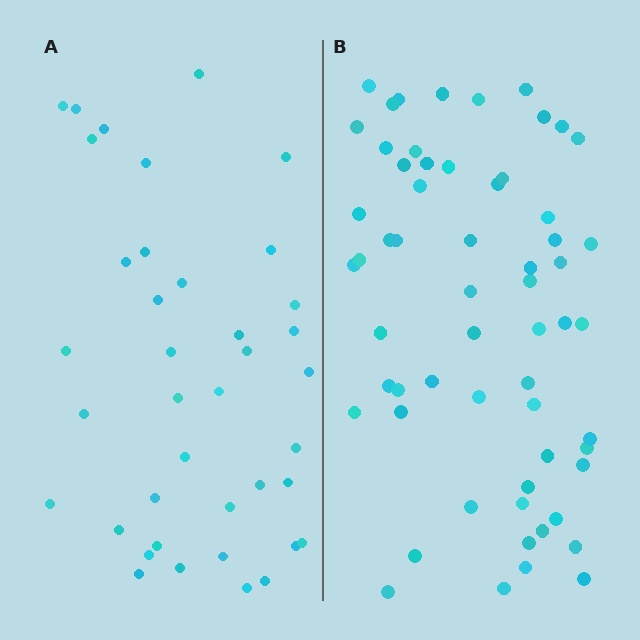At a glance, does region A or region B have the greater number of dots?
Region B (the right region) has more dots.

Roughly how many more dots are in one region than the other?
Region B has approximately 20 more dots than region A.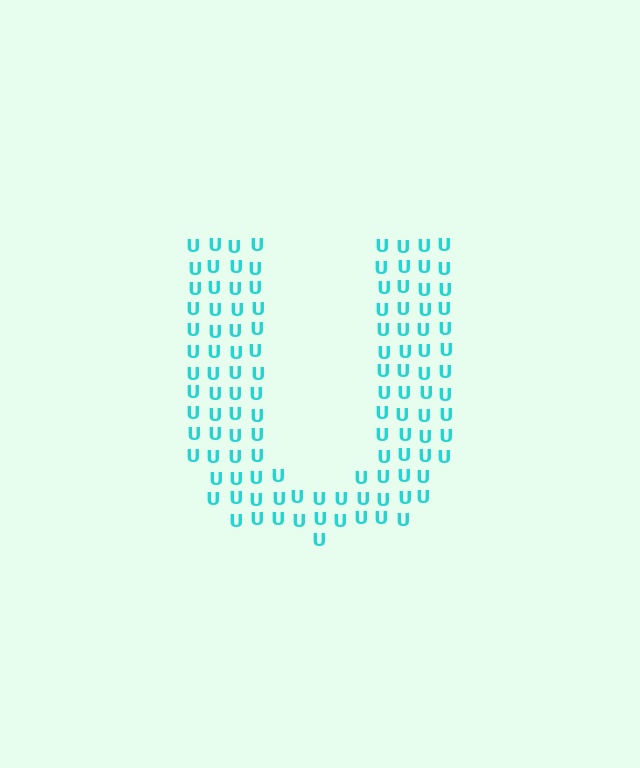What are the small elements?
The small elements are letter U's.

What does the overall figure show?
The overall figure shows the letter U.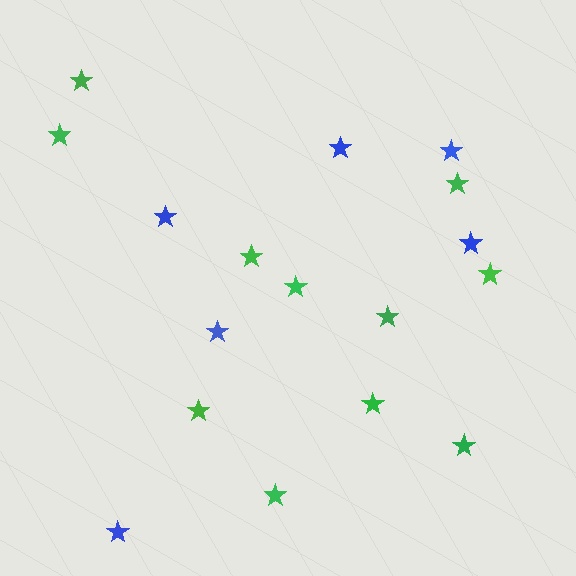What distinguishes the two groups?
There are 2 groups: one group of green stars (11) and one group of blue stars (6).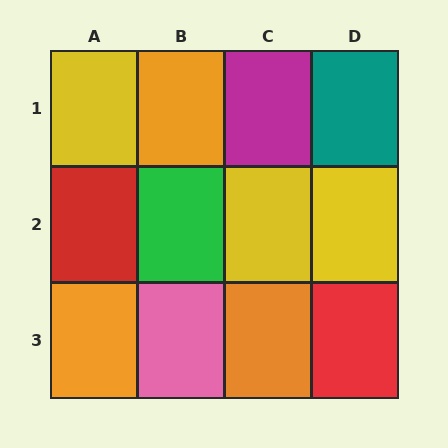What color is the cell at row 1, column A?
Yellow.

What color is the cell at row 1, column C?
Magenta.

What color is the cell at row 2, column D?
Yellow.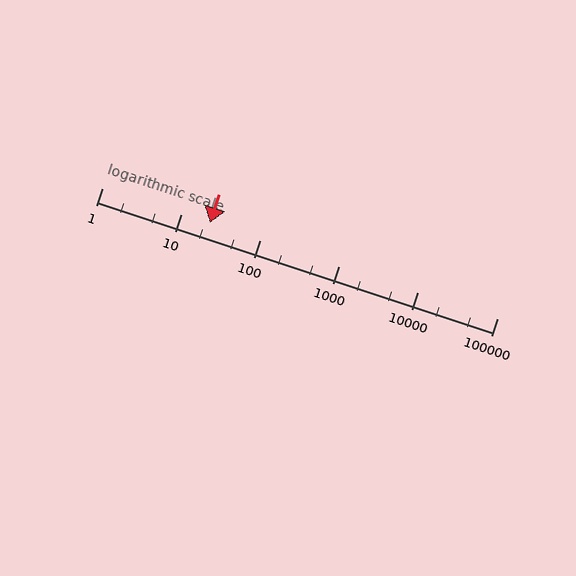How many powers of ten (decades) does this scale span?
The scale spans 5 decades, from 1 to 100000.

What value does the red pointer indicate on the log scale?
The pointer indicates approximately 23.